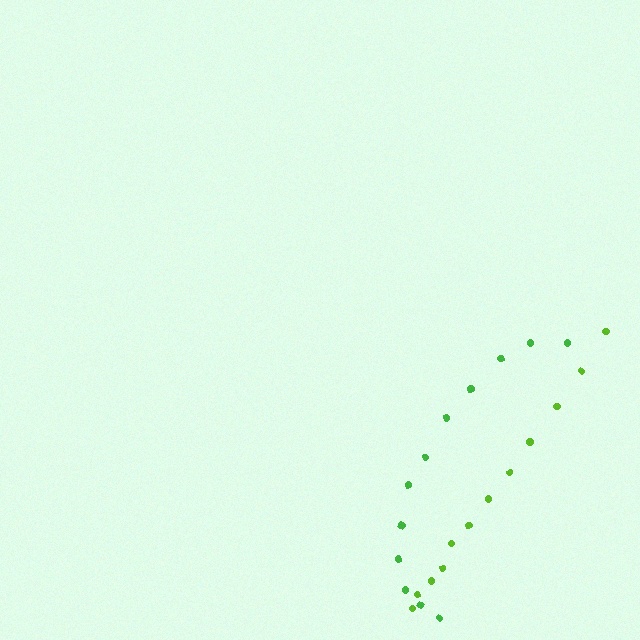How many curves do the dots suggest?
There are 2 distinct paths.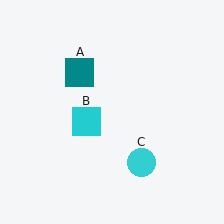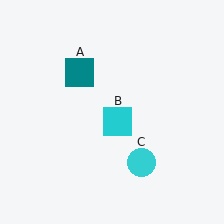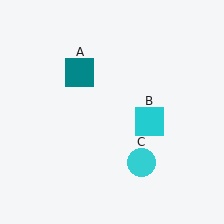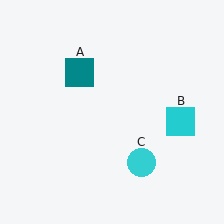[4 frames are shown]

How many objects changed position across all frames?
1 object changed position: cyan square (object B).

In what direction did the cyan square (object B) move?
The cyan square (object B) moved right.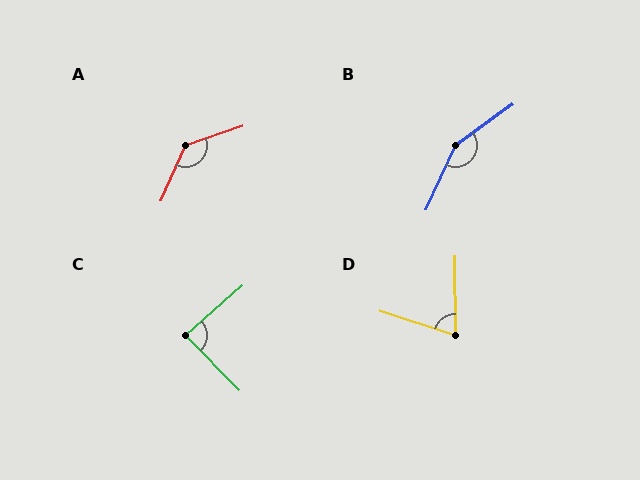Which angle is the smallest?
D, at approximately 72 degrees.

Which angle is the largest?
B, at approximately 150 degrees.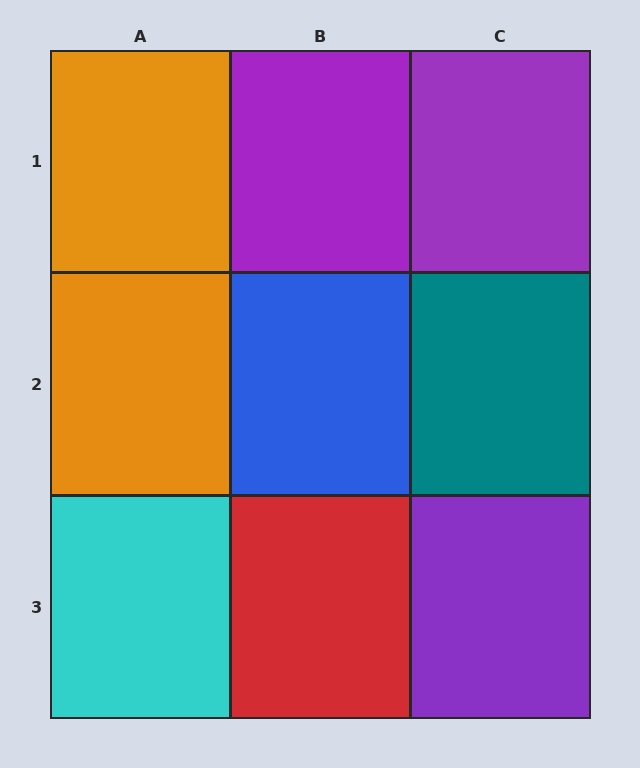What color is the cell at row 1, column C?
Purple.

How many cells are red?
1 cell is red.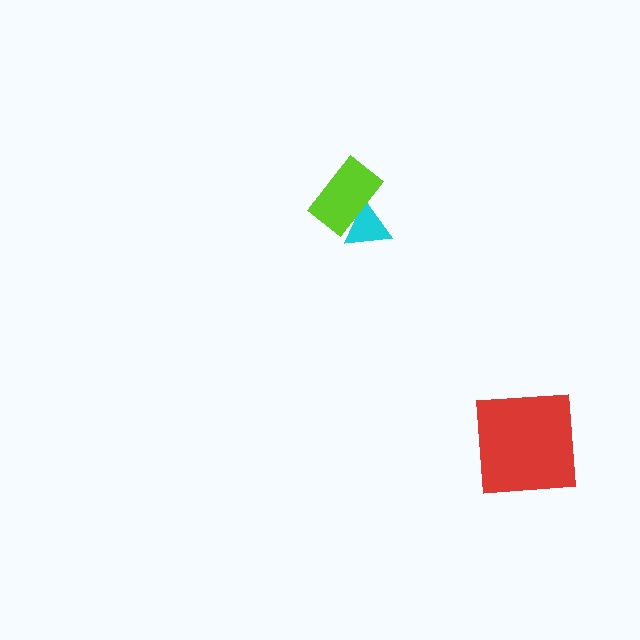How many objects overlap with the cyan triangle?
1 object overlaps with the cyan triangle.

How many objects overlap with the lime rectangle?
1 object overlaps with the lime rectangle.